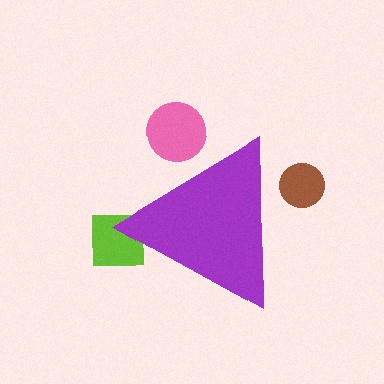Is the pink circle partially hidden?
Yes, the pink circle is partially hidden behind the purple triangle.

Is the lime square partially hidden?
Yes, the lime square is partially hidden behind the purple triangle.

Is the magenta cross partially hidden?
Yes, the magenta cross is partially hidden behind the purple triangle.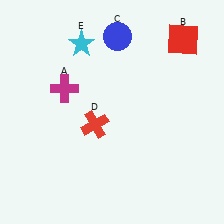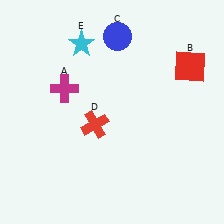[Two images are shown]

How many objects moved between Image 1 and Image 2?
1 object moved between the two images.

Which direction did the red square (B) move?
The red square (B) moved down.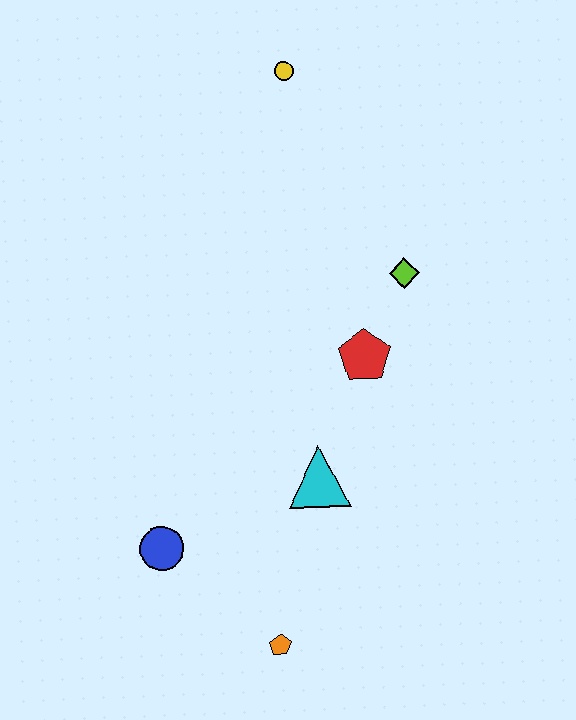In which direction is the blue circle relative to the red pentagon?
The blue circle is to the left of the red pentagon.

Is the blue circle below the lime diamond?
Yes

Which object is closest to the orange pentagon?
The blue circle is closest to the orange pentagon.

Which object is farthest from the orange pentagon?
The yellow circle is farthest from the orange pentagon.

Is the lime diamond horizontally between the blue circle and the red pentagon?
No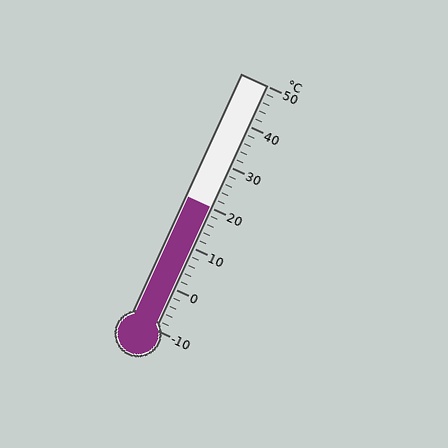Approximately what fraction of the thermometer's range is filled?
The thermometer is filled to approximately 50% of its range.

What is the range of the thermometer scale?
The thermometer scale ranges from -10°C to 50°C.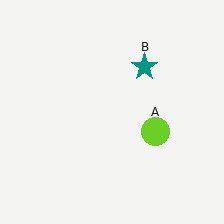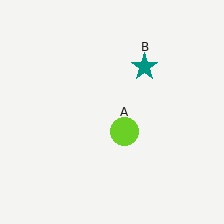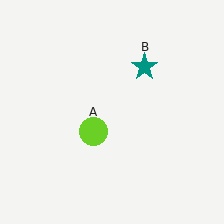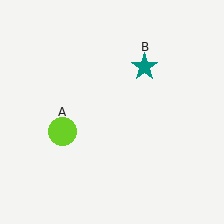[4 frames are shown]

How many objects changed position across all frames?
1 object changed position: lime circle (object A).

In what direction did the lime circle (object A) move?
The lime circle (object A) moved left.